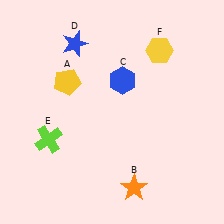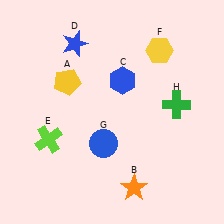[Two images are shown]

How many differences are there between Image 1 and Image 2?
There are 2 differences between the two images.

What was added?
A blue circle (G), a green cross (H) were added in Image 2.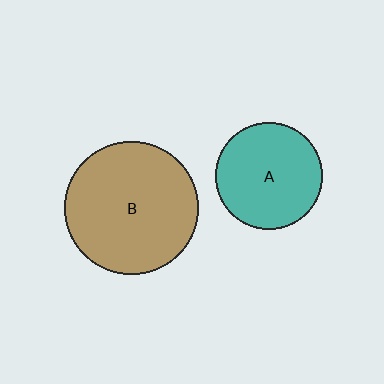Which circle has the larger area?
Circle B (brown).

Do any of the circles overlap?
No, none of the circles overlap.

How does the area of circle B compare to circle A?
Approximately 1.6 times.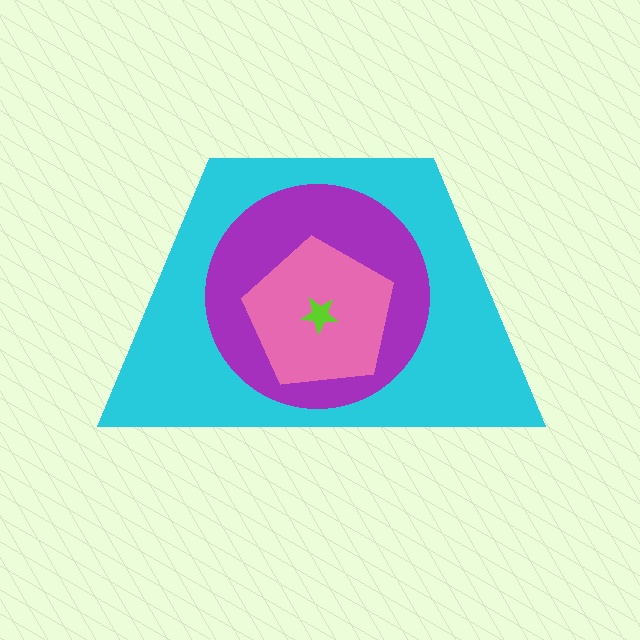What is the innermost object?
The lime star.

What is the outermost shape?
The cyan trapezoid.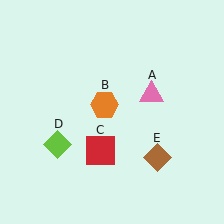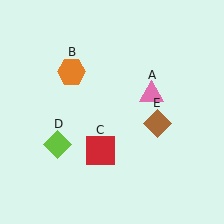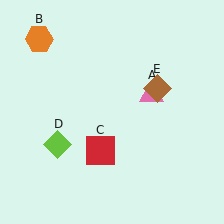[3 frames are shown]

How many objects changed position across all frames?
2 objects changed position: orange hexagon (object B), brown diamond (object E).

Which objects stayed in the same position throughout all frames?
Pink triangle (object A) and red square (object C) and lime diamond (object D) remained stationary.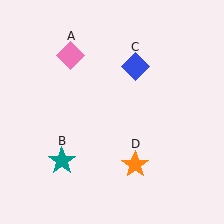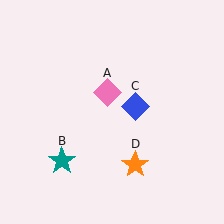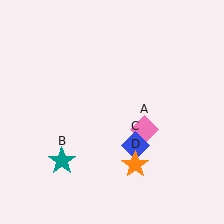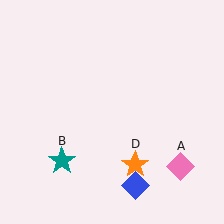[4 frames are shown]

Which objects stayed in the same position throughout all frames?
Teal star (object B) and orange star (object D) remained stationary.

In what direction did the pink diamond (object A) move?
The pink diamond (object A) moved down and to the right.